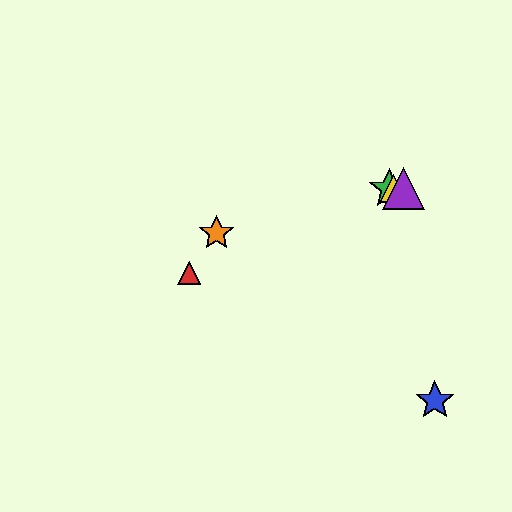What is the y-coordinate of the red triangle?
The red triangle is at y≈273.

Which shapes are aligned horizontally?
The green star, the yellow triangle, the purple triangle are aligned horizontally.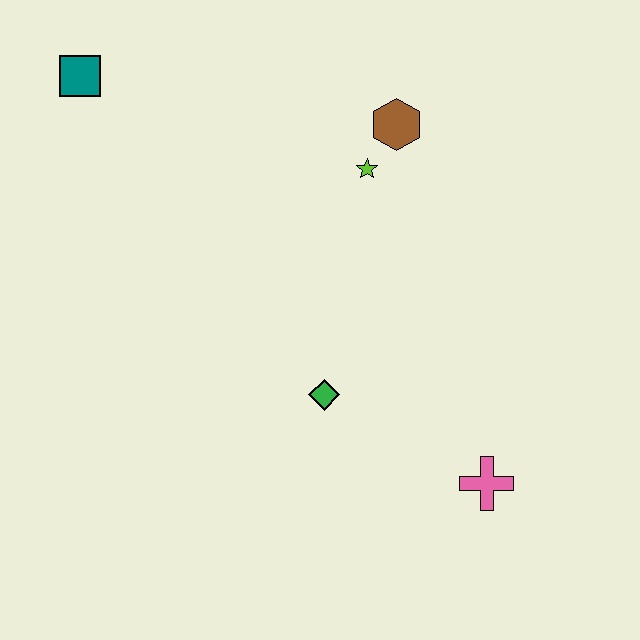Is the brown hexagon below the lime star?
No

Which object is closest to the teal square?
The lime star is closest to the teal square.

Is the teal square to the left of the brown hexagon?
Yes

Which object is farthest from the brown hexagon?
The pink cross is farthest from the brown hexagon.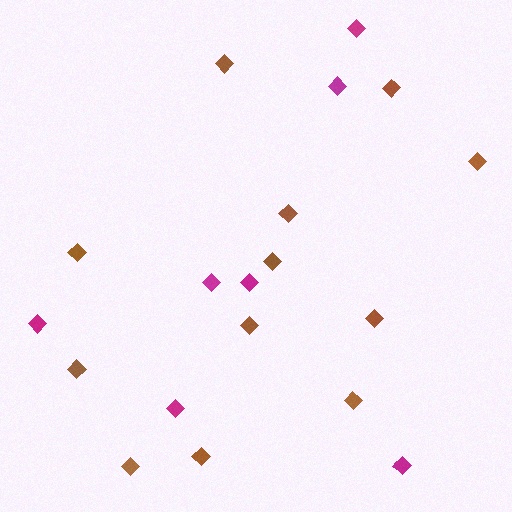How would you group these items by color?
There are 2 groups: one group of brown diamonds (12) and one group of magenta diamonds (7).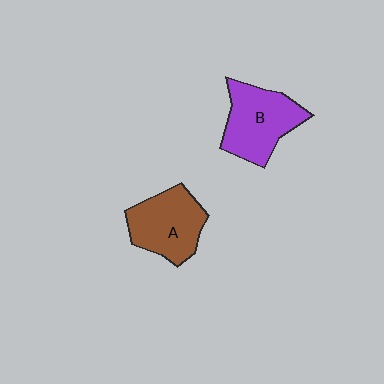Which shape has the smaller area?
Shape A (brown).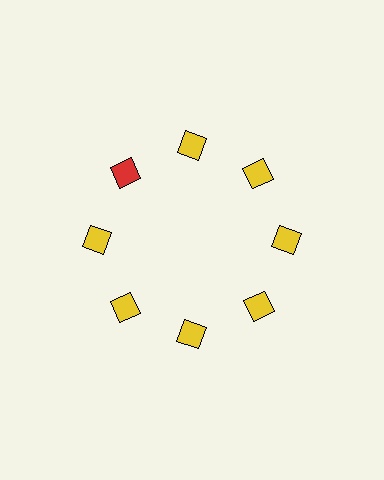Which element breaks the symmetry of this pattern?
The red square at roughly the 10 o'clock position breaks the symmetry. All other shapes are yellow squares.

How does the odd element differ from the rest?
It has a different color: red instead of yellow.